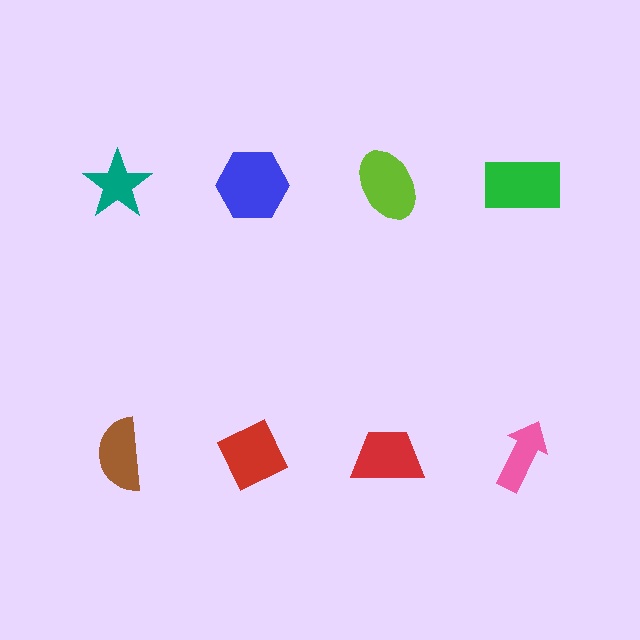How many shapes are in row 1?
4 shapes.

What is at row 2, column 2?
A red diamond.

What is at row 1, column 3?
A lime ellipse.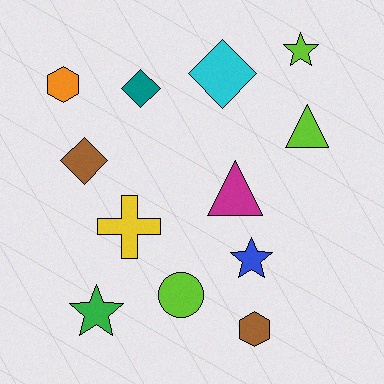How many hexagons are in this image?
There are 2 hexagons.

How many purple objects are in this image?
There are no purple objects.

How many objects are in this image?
There are 12 objects.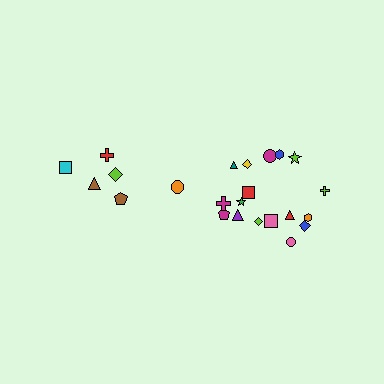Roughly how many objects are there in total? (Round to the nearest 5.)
Roughly 25 objects in total.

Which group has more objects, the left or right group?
The right group.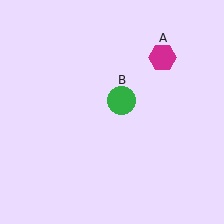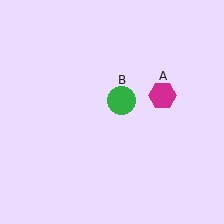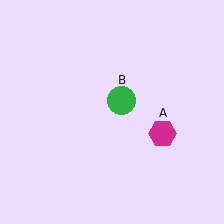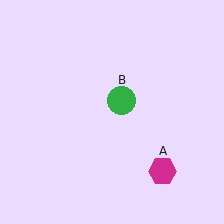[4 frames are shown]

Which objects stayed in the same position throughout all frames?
Green circle (object B) remained stationary.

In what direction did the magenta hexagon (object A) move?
The magenta hexagon (object A) moved down.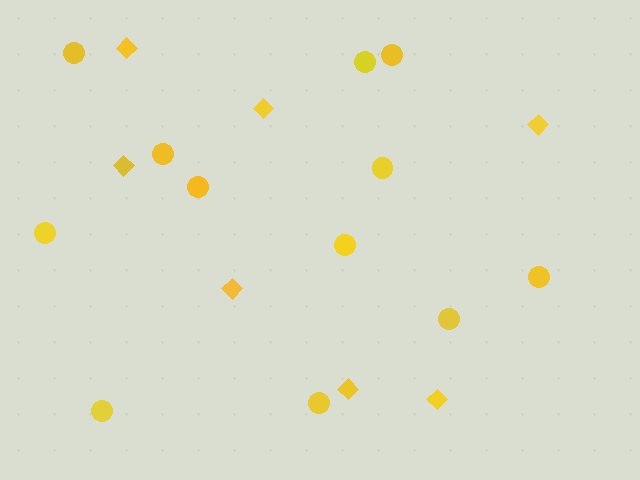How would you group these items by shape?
There are 2 groups: one group of diamonds (7) and one group of circles (12).